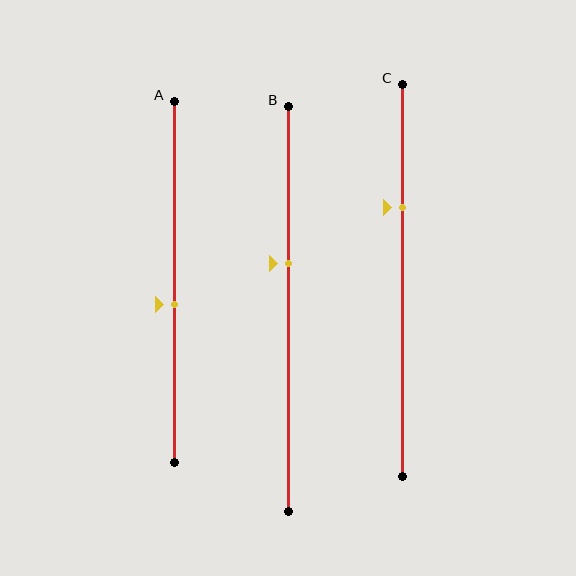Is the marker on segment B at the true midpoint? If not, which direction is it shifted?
No, the marker on segment B is shifted upward by about 11% of the segment length.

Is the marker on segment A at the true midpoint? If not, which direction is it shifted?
No, the marker on segment A is shifted downward by about 6% of the segment length.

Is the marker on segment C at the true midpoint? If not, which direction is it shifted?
No, the marker on segment C is shifted upward by about 19% of the segment length.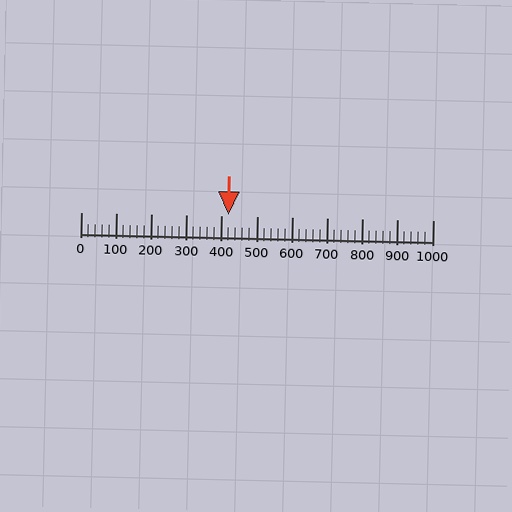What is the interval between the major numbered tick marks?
The major tick marks are spaced 100 units apart.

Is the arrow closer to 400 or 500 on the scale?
The arrow is closer to 400.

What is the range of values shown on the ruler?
The ruler shows values from 0 to 1000.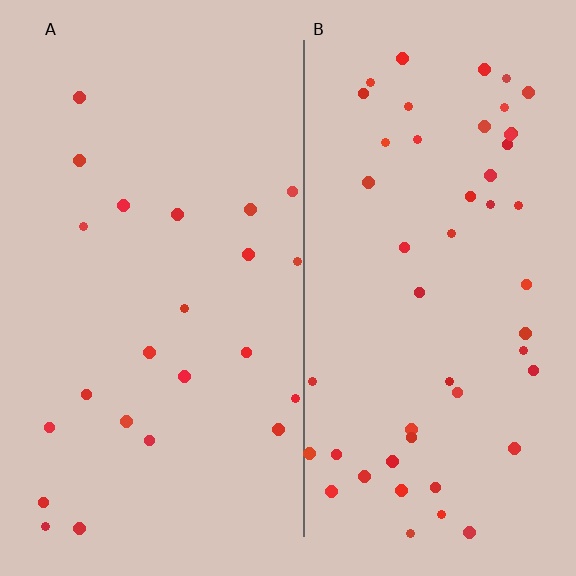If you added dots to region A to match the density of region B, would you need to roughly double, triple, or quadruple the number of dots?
Approximately double.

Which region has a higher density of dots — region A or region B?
B (the right).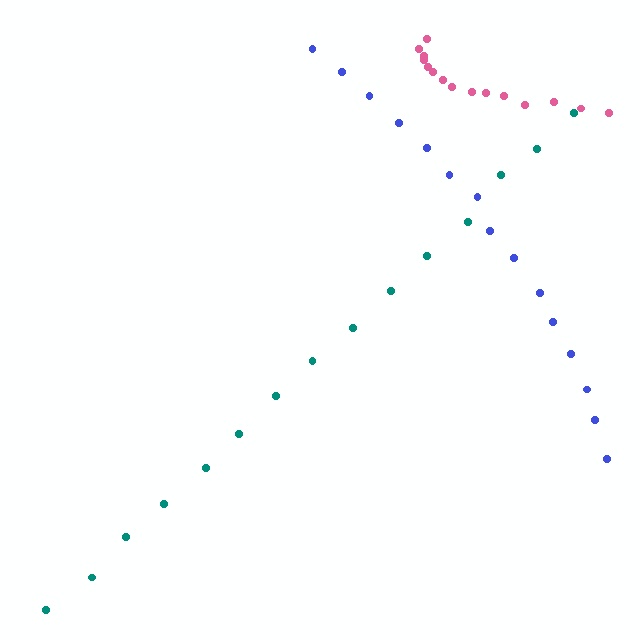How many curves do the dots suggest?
There are 3 distinct paths.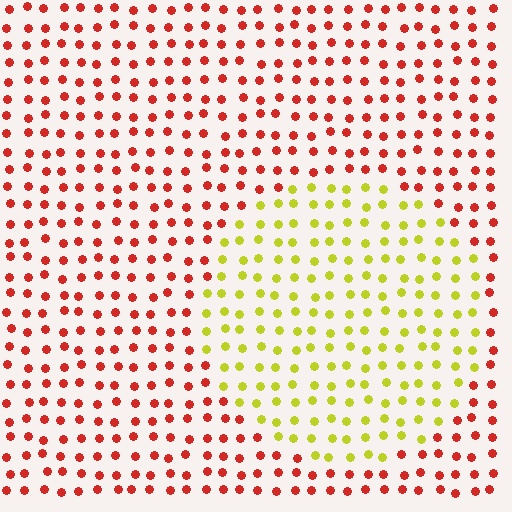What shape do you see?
I see a circle.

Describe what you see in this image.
The image is filled with small red elements in a uniform arrangement. A circle-shaped region is visible where the elements are tinted to a slightly different hue, forming a subtle color boundary.